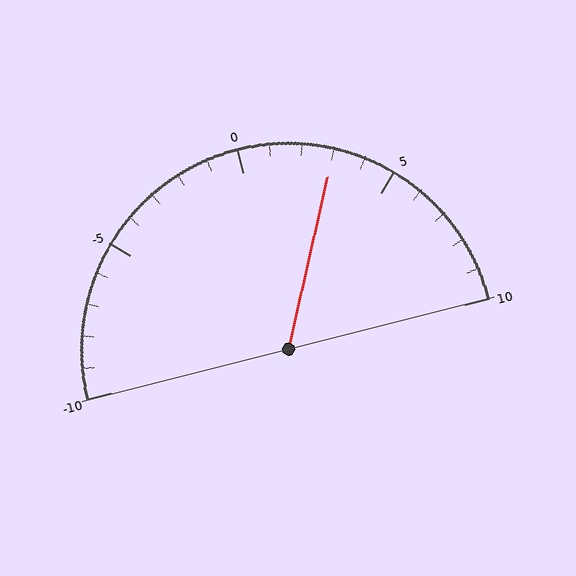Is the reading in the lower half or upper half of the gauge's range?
The reading is in the upper half of the range (-10 to 10).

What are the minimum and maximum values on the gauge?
The gauge ranges from -10 to 10.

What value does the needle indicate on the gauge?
The needle indicates approximately 3.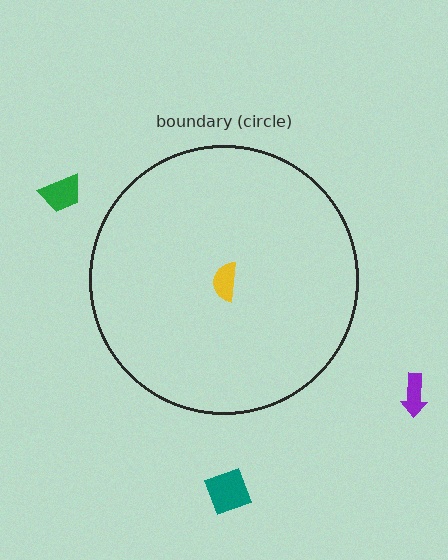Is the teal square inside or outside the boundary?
Outside.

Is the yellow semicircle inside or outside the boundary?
Inside.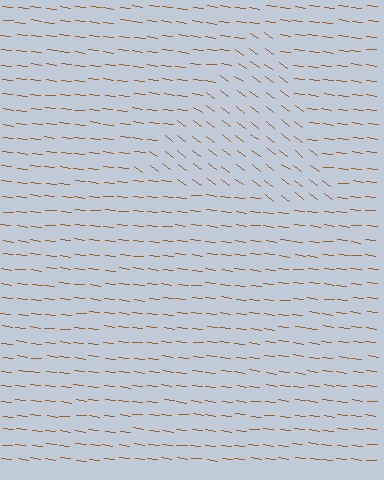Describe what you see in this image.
The image is filled with small brown line segments. A triangle region in the image has lines oriented differently from the surrounding lines, creating a visible texture boundary.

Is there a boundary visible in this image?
Yes, there is a texture boundary formed by a change in line orientation.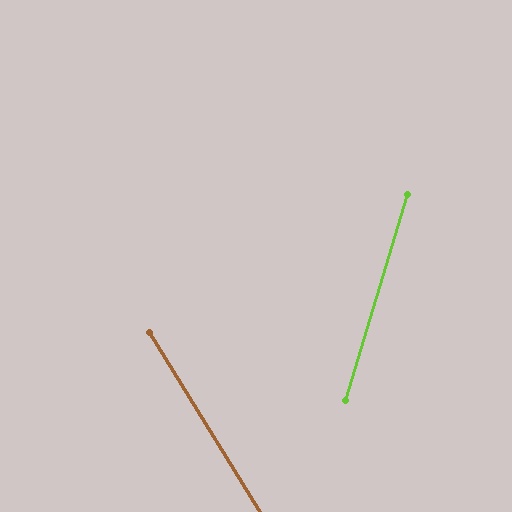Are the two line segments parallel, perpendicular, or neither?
Neither parallel nor perpendicular — they differ by about 48°.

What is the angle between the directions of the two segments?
Approximately 48 degrees.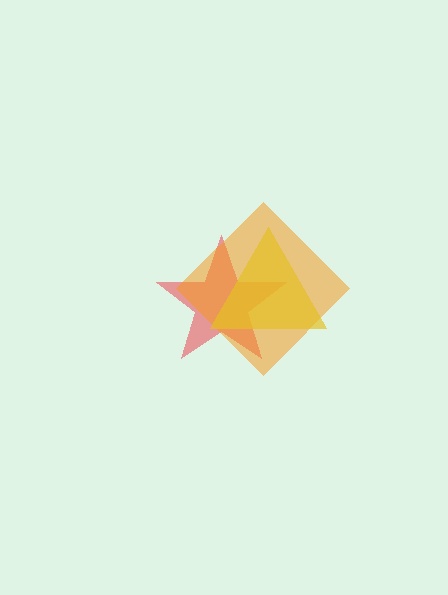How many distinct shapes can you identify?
There are 3 distinct shapes: a red star, an orange diamond, a yellow triangle.